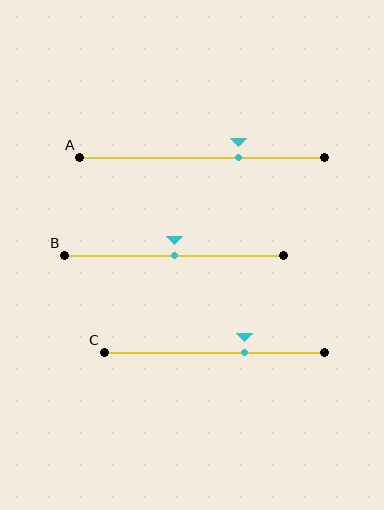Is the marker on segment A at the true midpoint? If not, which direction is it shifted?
No, the marker on segment A is shifted to the right by about 15% of the segment length.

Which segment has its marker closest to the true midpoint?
Segment B has its marker closest to the true midpoint.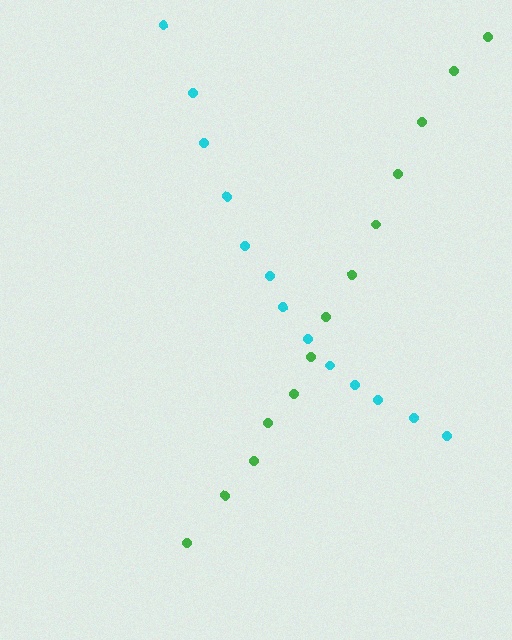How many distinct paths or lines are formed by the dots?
There are 2 distinct paths.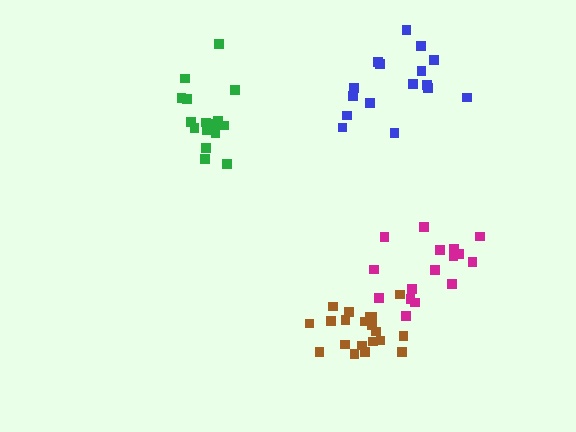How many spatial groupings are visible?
There are 4 spatial groupings.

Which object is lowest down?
The brown cluster is bottommost.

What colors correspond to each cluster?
The clusters are colored: blue, green, brown, magenta.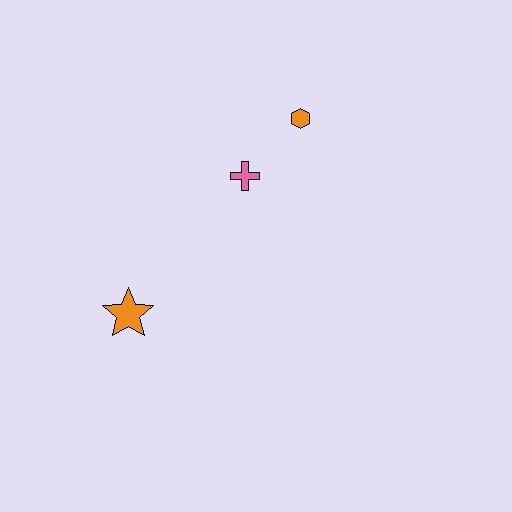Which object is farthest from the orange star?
The orange hexagon is farthest from the orange star.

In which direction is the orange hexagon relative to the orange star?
The orange hexagon is above the orange star.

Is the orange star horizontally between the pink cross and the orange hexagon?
No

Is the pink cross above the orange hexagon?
No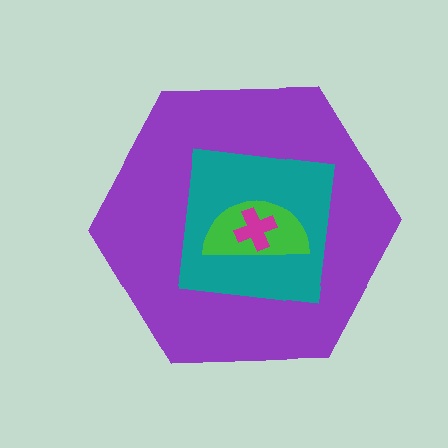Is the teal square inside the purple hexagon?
Yes.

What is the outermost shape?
The purple hexagon.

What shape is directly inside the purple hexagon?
The teal square.